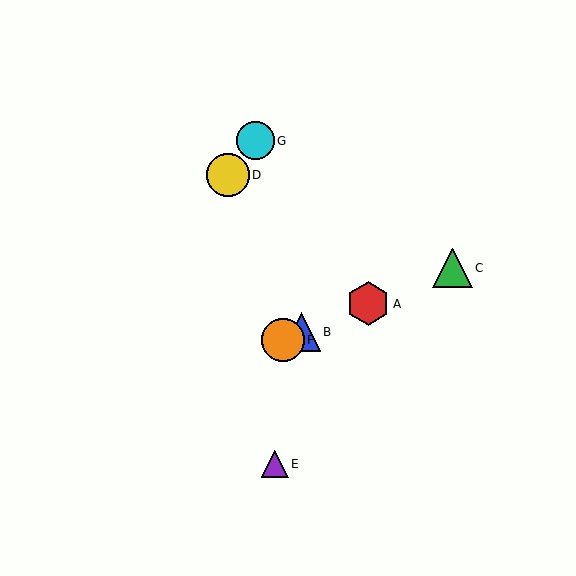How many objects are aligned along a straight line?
4 objects (A, B, C, F) are aligned along a straight line.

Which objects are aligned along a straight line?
Objects A, B, C, F are aligned along a straight line.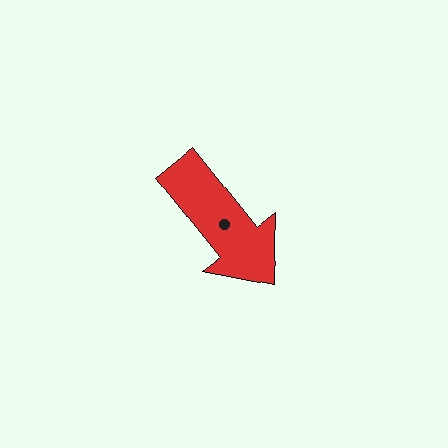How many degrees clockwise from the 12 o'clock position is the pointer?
Approximately 141 degrees.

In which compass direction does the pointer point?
Southeast.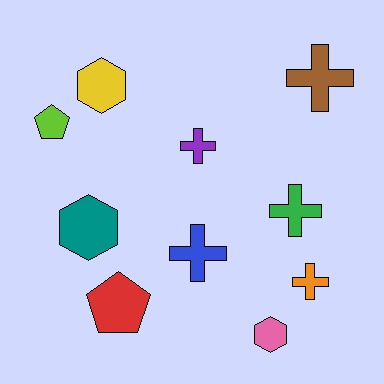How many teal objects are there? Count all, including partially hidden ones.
There is 1 teal object.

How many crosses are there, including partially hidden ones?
There are 5 crosses.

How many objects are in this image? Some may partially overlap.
There are 10 objects.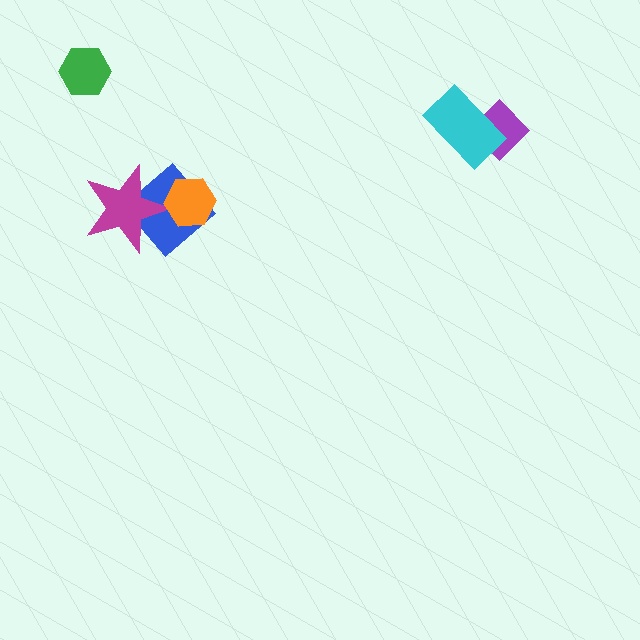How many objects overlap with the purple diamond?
1 object overlaps with the purple diamond.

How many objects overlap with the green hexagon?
0 objects overlap with the green hexagon.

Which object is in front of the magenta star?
The orange hexagon is in front of the magenta star.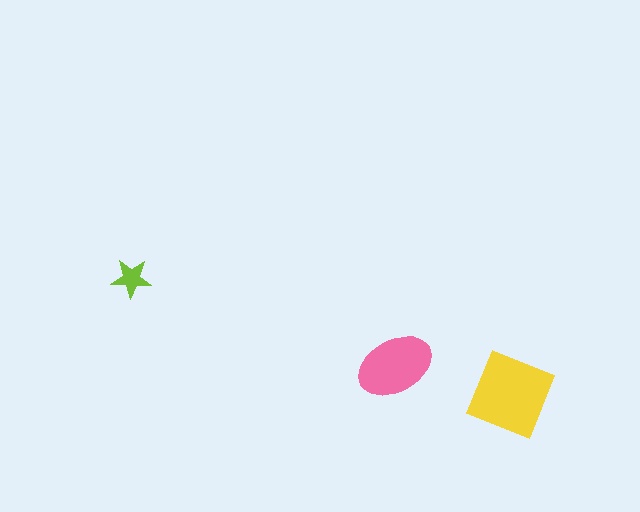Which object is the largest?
The yellow square.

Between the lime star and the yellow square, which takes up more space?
The yellow square.